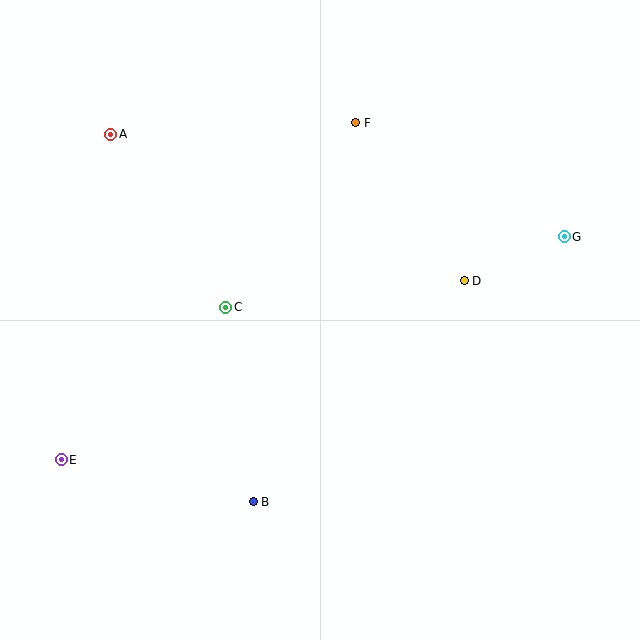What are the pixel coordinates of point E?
Point E is at (61, 460).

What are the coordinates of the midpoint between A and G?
The midpoint between A and G is at (337, 186).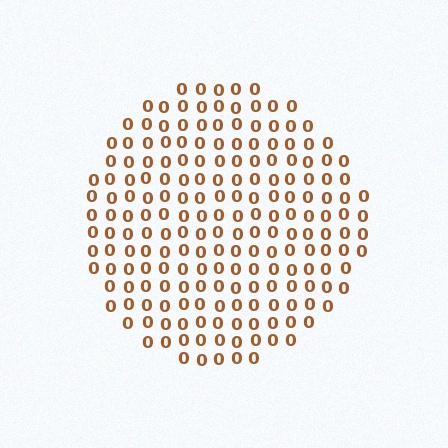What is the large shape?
The large shape is a circle.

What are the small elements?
The small elements are digit 0's.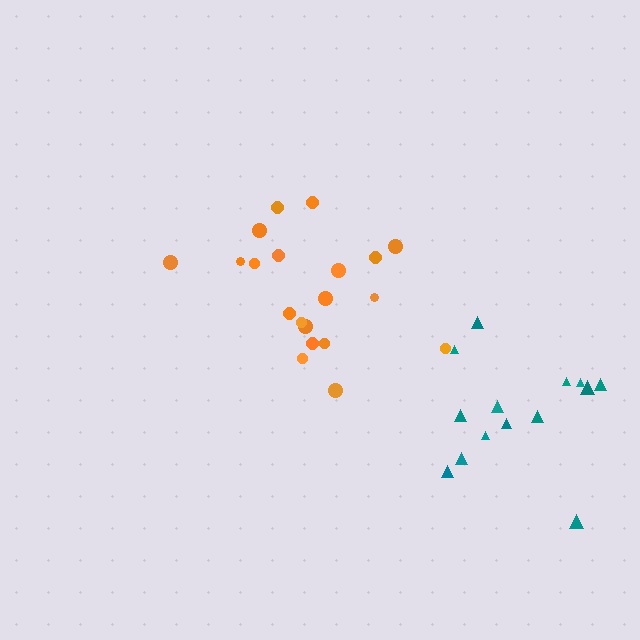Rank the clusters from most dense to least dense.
orange, teal.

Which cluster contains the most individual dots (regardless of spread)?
Orange (20).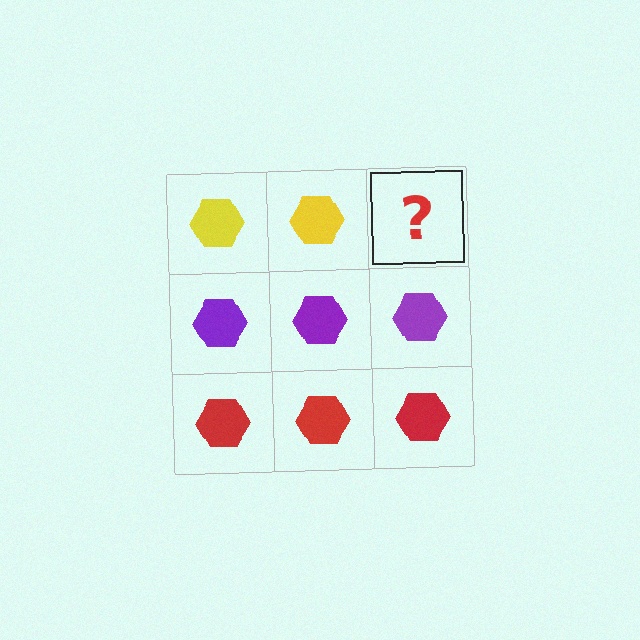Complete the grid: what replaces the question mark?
The question mark should be replaced with a yellow hexagon.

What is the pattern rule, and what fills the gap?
The rule is that each row has a consistent color. The gap should be filled with a yellow hexagon.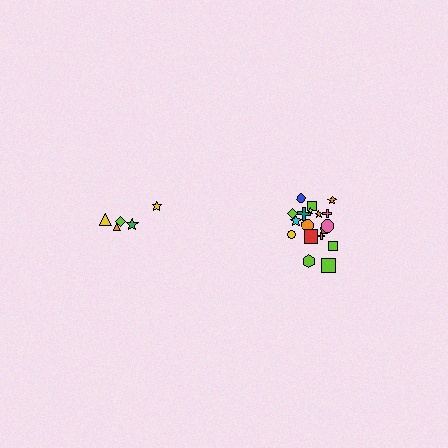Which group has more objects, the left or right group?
The right group.